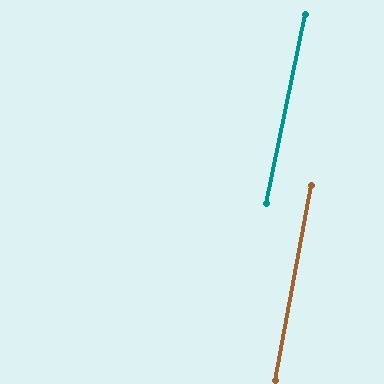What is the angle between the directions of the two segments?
Approximately 1 degree.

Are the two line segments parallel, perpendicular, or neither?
Parallel — their directions differ by only 1.3°.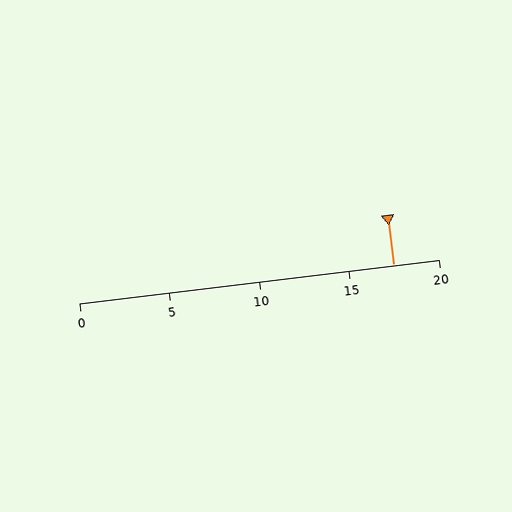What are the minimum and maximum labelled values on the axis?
The axis runs from 0 to 20.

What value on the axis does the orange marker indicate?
The marker indicates approximately 17.5.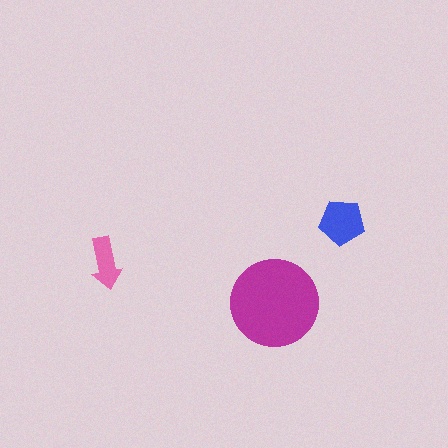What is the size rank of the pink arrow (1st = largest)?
3rd.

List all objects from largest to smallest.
The magenta circle, the blue pentagon, the pink arrow.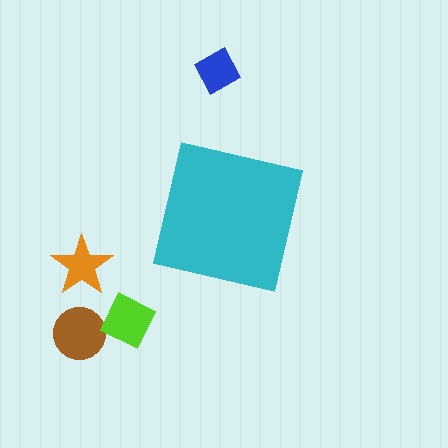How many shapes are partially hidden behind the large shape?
0 shapes are partially hidden.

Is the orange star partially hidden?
No, the orange star is fully visible.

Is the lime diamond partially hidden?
No, the lime diamond is fully visible.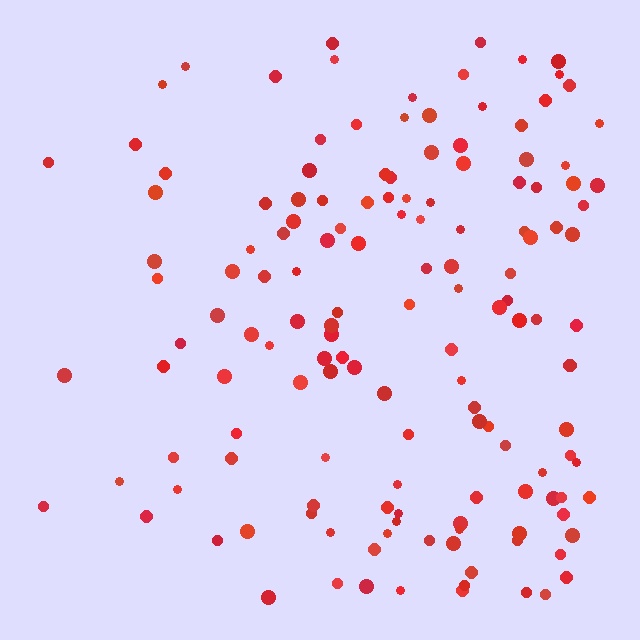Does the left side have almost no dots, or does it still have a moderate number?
Still a moderate number, just noticeably fewer than the right.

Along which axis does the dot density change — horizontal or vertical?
Horizontal.